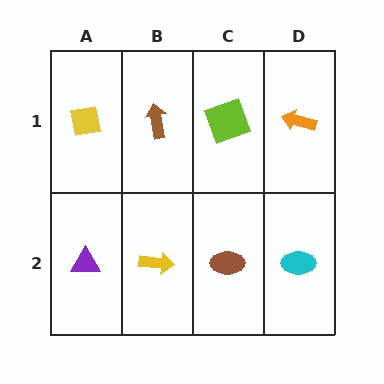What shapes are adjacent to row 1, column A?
A purple triangle (row 2, column A), a brown arrow (row 1, column B).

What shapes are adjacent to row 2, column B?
A brown arrow (row 1, column B), a purple triangle (row 2, column A), a brown ellipse (row 2, column C).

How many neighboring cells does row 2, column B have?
3.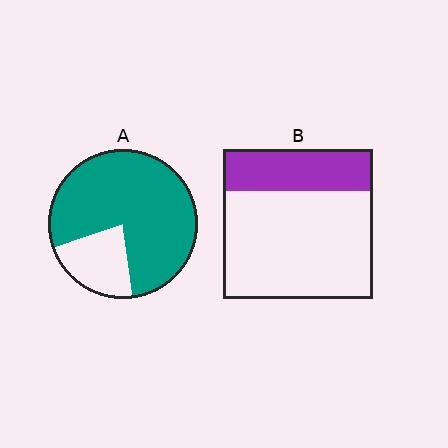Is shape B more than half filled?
No.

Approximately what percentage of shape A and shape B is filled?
A is approximately 80% and B is approximately 30%.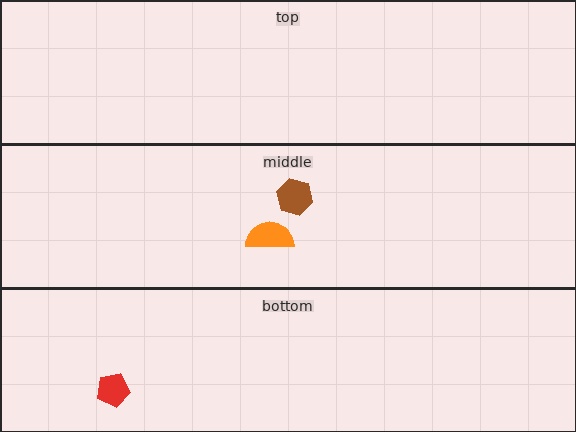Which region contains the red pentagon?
The bottom region.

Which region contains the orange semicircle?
The middle region.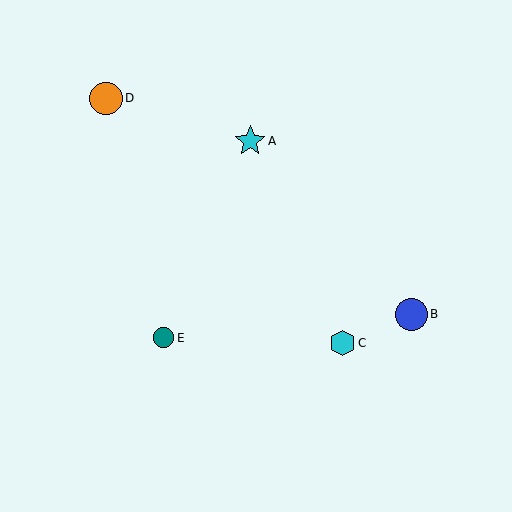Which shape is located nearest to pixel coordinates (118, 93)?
The orange circle (labeled D) at (106, 98) is nearest to that location.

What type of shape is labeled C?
Shape C is a cyan hexagon.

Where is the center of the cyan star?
The center of the cyan star is at (250, 141).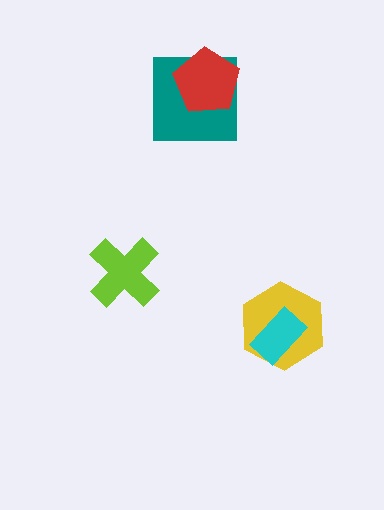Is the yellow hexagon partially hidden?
Yes, it is partially covered by another shape.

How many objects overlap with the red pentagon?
1 object overlaps with the red pentagon.